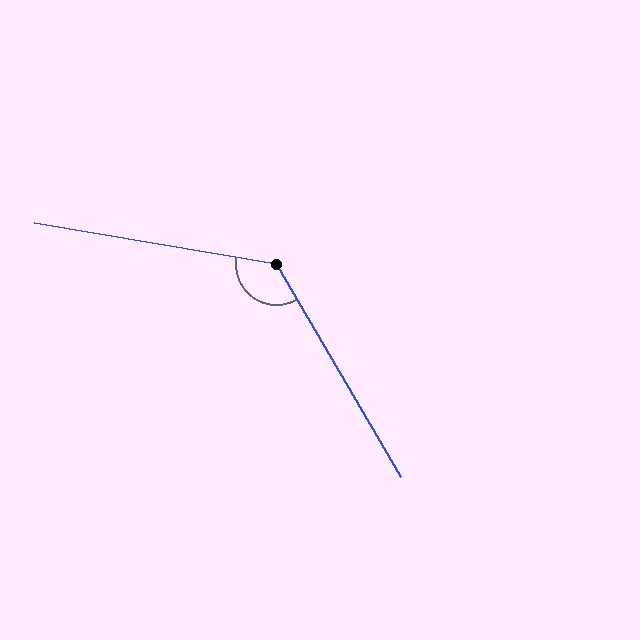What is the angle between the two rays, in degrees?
Approximately 130 degrees.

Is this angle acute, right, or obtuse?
It is obtuse.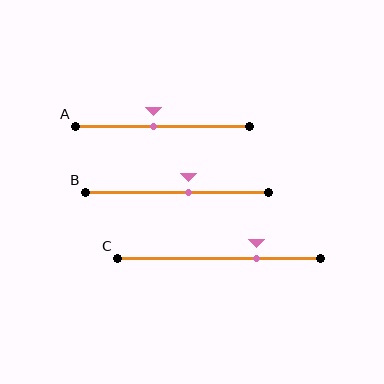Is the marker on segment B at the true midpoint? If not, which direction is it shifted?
No, the marker on segment B is shifted to the right by about 6% of the segment length.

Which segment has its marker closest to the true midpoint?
Segment A has its marker closest to the true midpoint.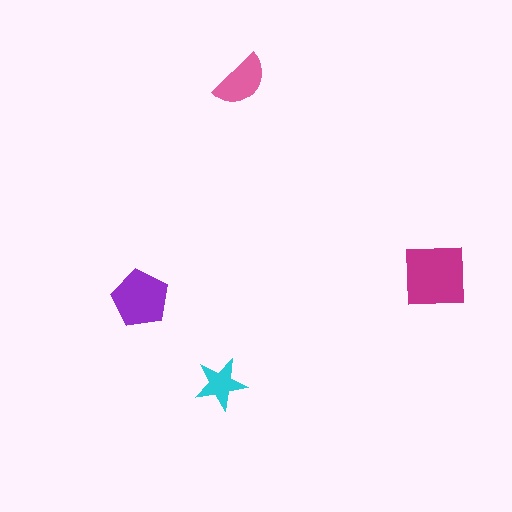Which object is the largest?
The magenta square.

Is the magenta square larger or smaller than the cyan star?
Larger.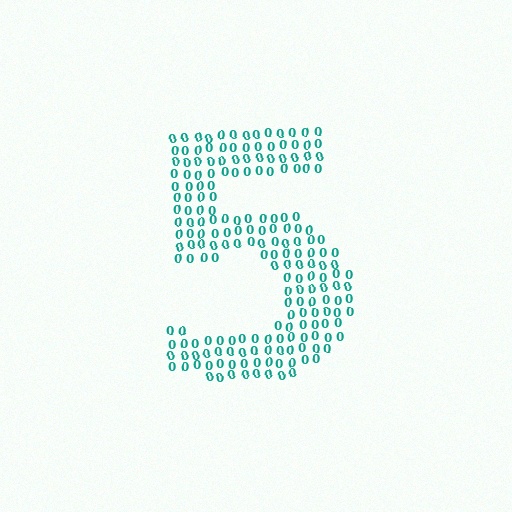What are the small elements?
The small elements are digit 0's.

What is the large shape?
The large shape is the digit 5.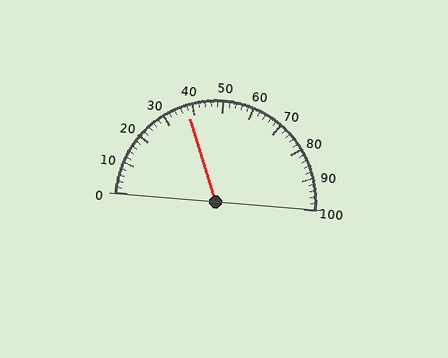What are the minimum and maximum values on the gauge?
The gauge ranges from 0 to 100.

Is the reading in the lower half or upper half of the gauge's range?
The reading is in the lower half of the range (0 to 100).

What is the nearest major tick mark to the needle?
The nearest major tick mark is 40.